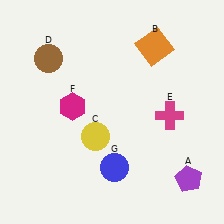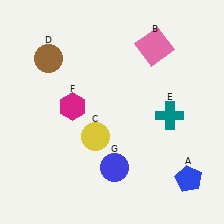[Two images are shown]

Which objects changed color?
A changed from purple to blue. B changed from orange to pink. E changed from magenta to teal.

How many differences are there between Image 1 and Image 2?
There are 3 differences between the two images.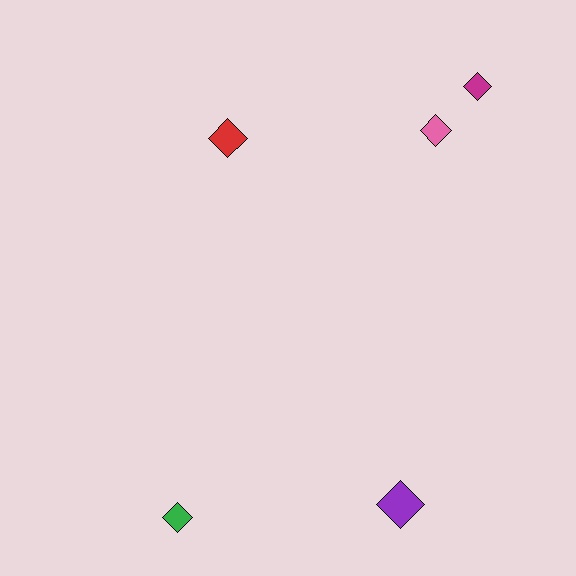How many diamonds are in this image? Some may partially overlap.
There are 5 diamonds.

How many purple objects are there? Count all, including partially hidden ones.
There is 1 purple object.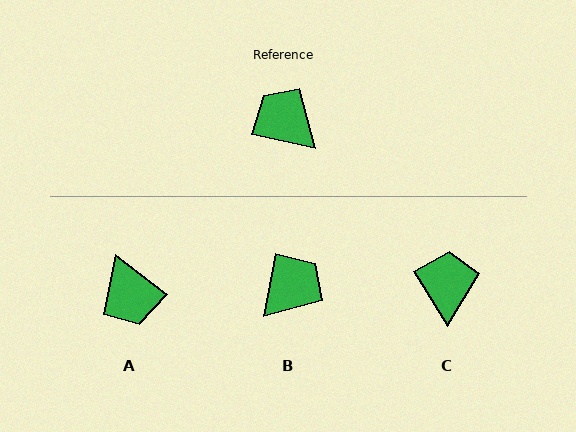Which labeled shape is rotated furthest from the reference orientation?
A, about 154 degrees away.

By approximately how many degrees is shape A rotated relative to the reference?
Approximately 154 degrees counter-clockwise.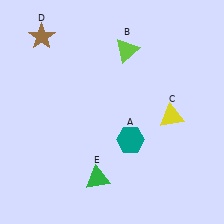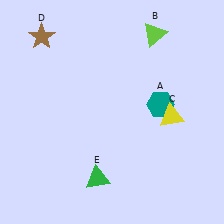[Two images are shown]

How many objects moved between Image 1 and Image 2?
2 objects moved between the two images.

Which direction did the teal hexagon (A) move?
The teal hexagon (A) moved up.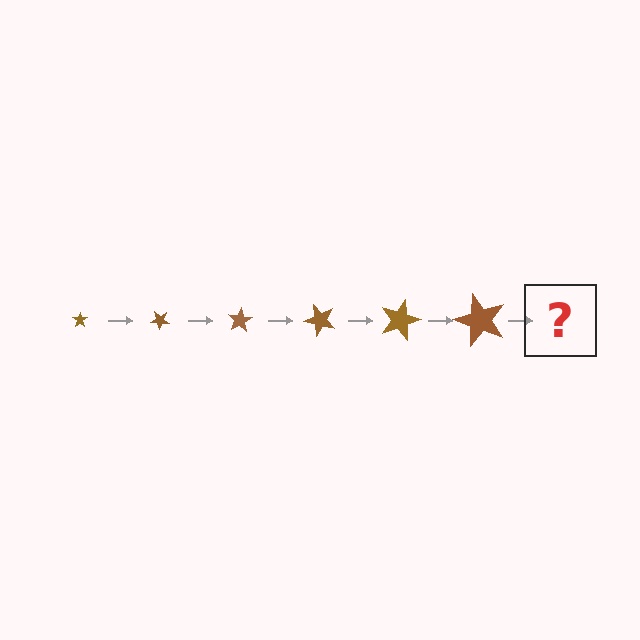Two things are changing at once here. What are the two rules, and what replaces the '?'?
The two rules are that the star grows larger each step and it rotates 40 degrees each step. The '?' should be a star, larger than the previous one and rotated 240 degrees from the start.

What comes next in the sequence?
The next element should be a star, larger than the previous one and rotated 240 degrees from the start.